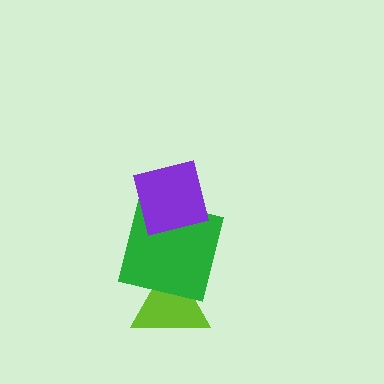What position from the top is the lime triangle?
The lime triangle is 3rd from the top.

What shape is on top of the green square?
The purple square is on top of the green square.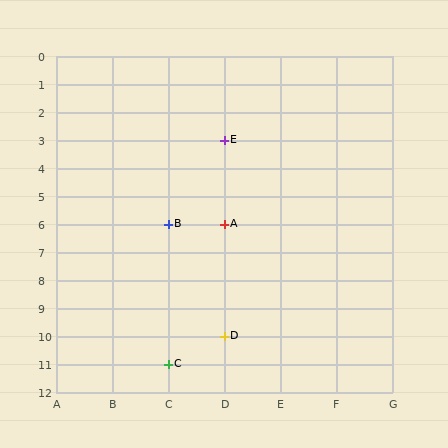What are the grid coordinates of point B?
Point B is at grid coordinates (C, 6).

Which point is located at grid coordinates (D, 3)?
Point E is at (D, 3).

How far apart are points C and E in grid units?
Points C and E are 1 column and 8 rows apart (about 8.1 grid units diagonally).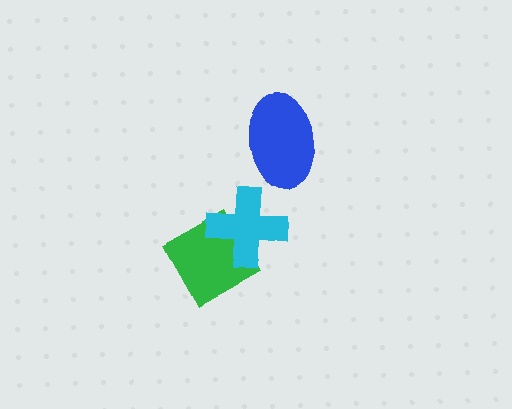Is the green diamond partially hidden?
Yes, it is partially covered by another shape.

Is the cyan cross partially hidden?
No, no other shape covers it.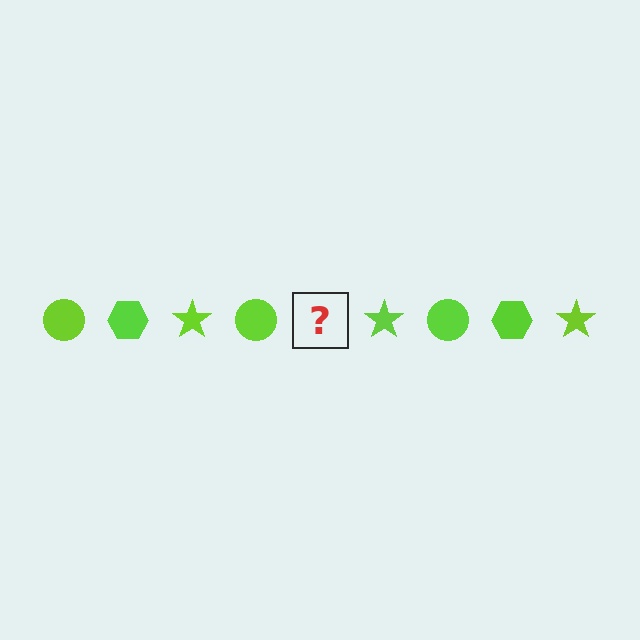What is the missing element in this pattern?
The missing element is a lime hexagon.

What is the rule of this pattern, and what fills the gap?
The rule is that the pattern cycles through circle, hexagon, star shapes in lime. The gap should be filled with a lime hexagon.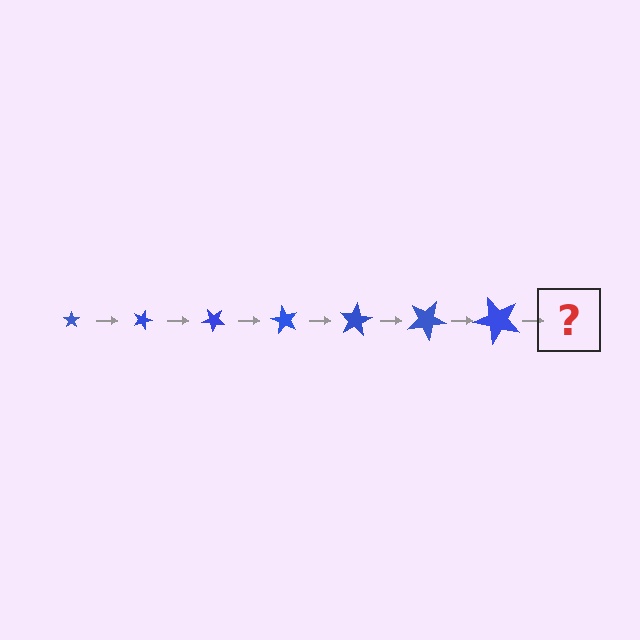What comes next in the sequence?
The next element should be a star, larger than the previous one and rotated 140 degrees from the start.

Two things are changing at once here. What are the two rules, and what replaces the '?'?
The two rules are that the star grows larger each step and it rotates 20 degrees each step. The '?' should be a star, larger than the previous one and rotated 140 degrees from the start.